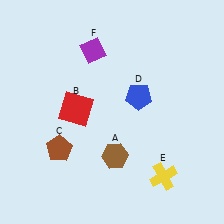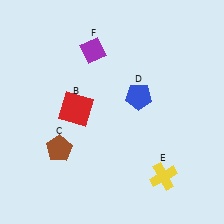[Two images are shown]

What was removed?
The brown hexagon (A) was removed in Image 2.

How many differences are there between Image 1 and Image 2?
There is 1 difference between the two images.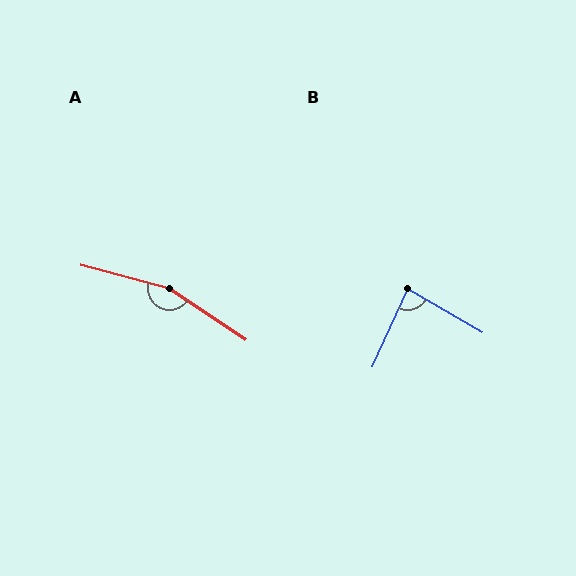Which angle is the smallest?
B, at approximately 84 degrees.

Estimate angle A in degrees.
Approximately 161 degrees.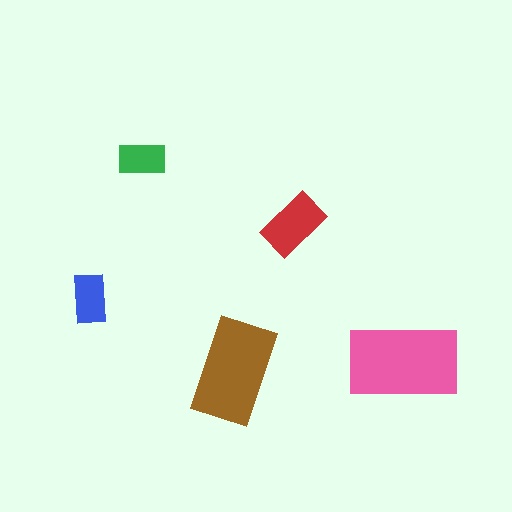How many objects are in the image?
There are 5 objects in the image.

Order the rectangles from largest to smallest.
the pink one, the brown one, the red one, the blue one, the green one.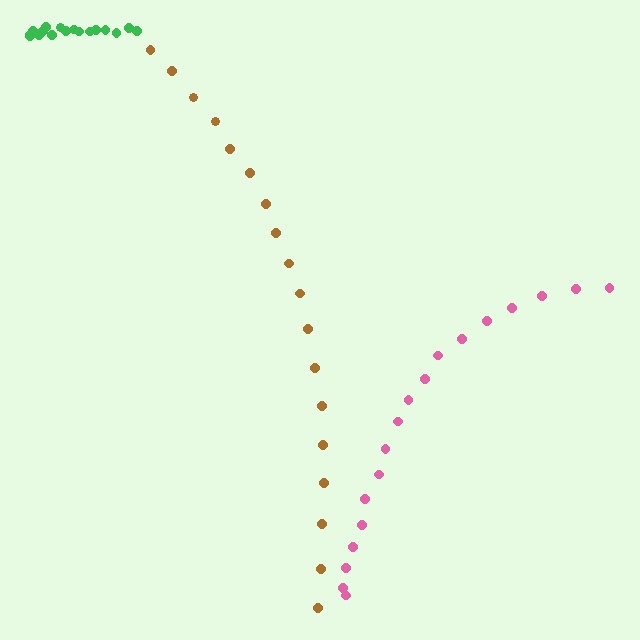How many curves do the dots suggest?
There are 3 distinct paths.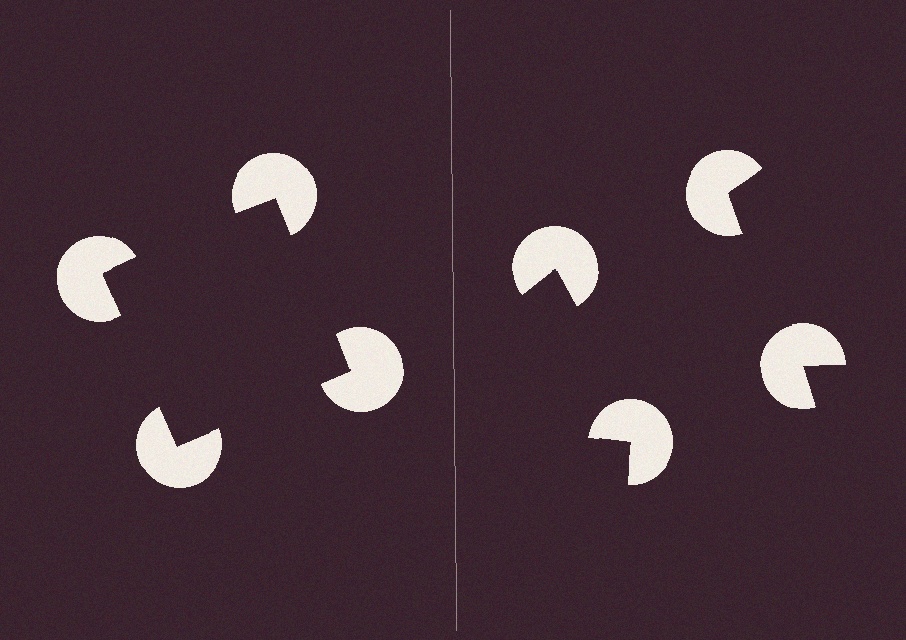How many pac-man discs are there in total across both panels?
8 — 4 on each side.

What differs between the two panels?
The pac-man discs are positioned identically on both sides; only the wedge orientations differ. On the left they align to a square; on the right they are misaligned.